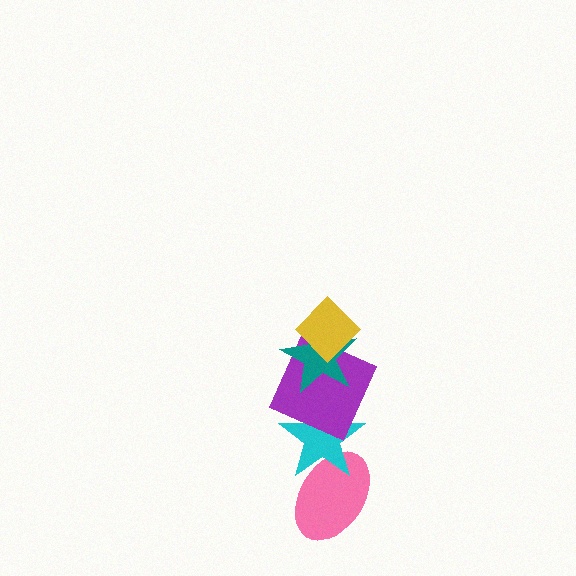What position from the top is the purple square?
The purple square is 3rd from the top.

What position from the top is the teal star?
The teal star is 2nd from the top.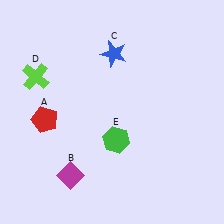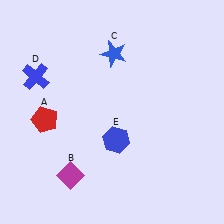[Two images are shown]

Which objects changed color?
D changed from lime to blue. E changed from green to blue.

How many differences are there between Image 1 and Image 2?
There are 2 differences between the two images.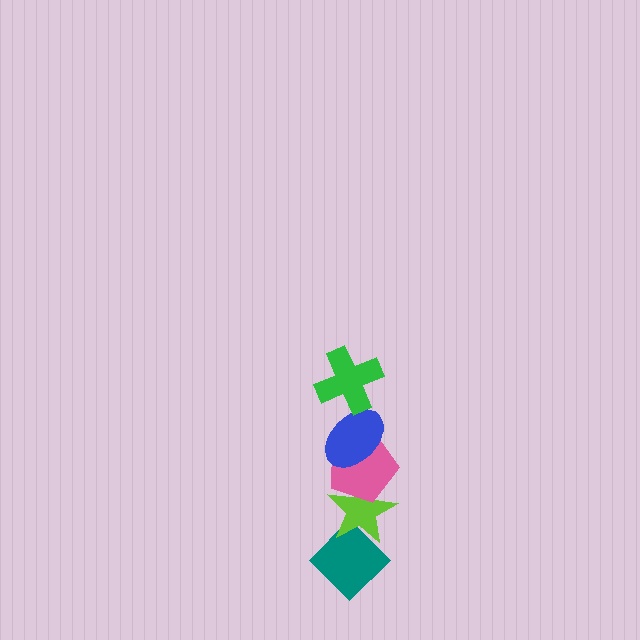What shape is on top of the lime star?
The pink pentagon is on top of the lime star.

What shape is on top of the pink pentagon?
The blue ellipse is on top of the pink pentagon.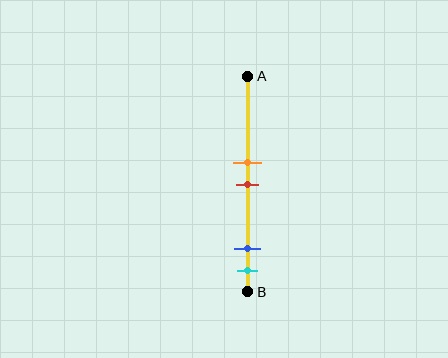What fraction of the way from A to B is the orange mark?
The orange mark is approximately 40% (0.4) of the way from A to B.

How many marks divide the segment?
There are 4 marks dividing the segment.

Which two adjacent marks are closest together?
The orange and red marks are the closest adjacent pair.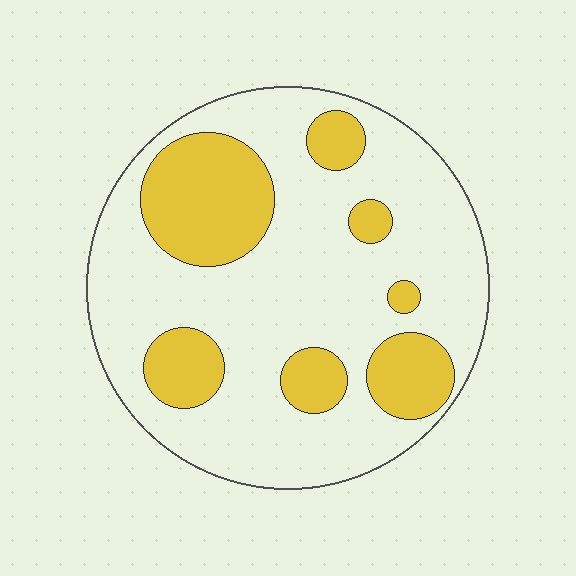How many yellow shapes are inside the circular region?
7.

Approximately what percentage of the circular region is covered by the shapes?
Approximately 25%.